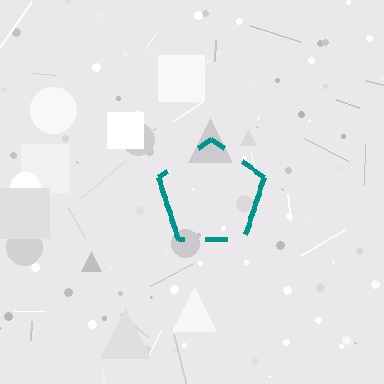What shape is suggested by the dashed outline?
The dashed outline suggests a pentagon.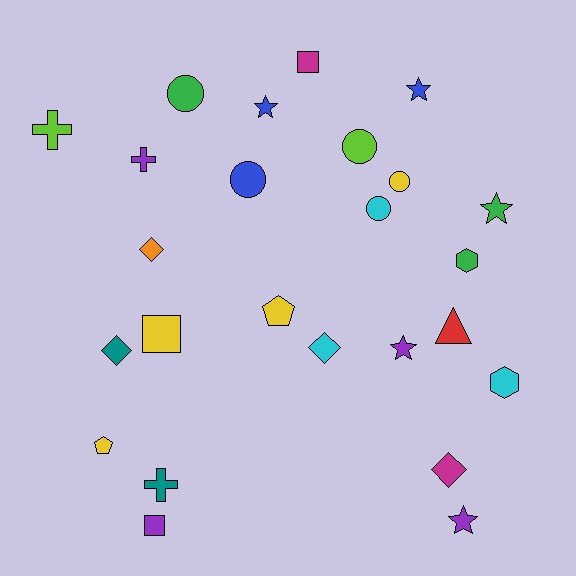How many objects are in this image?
There are 25 objects.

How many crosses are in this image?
There are 3 crosses.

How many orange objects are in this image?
There is 1 orange object.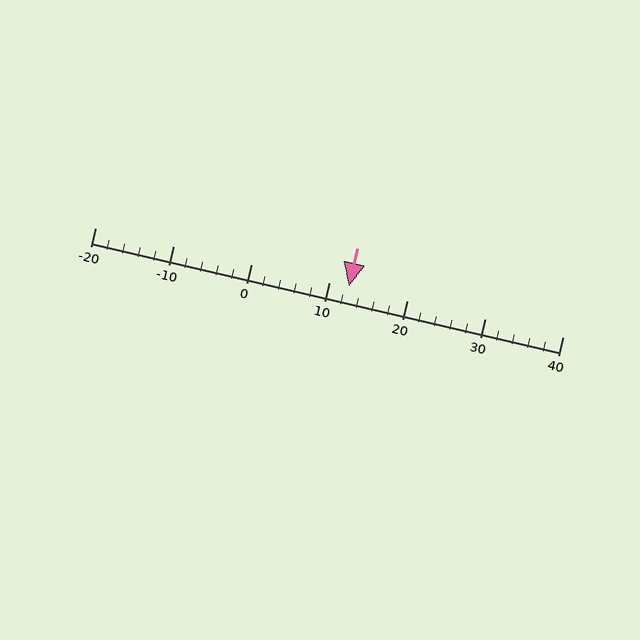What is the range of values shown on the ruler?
The ruler shows values from -20 to 40.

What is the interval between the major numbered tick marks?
The major tick marks are spaced 10 units apart.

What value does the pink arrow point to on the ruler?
The pink arrow points to approximately 13.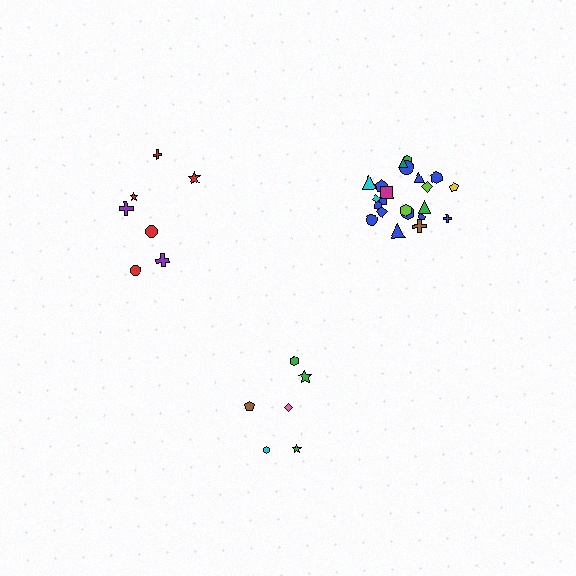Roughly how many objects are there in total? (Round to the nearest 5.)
Roughly 35 objects in total.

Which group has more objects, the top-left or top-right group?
The top-right group.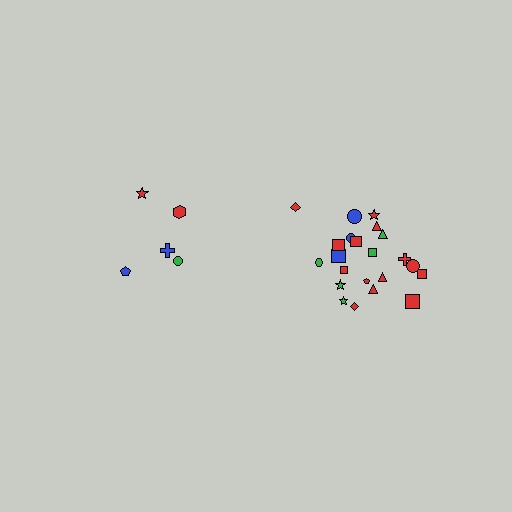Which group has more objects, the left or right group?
The right group.